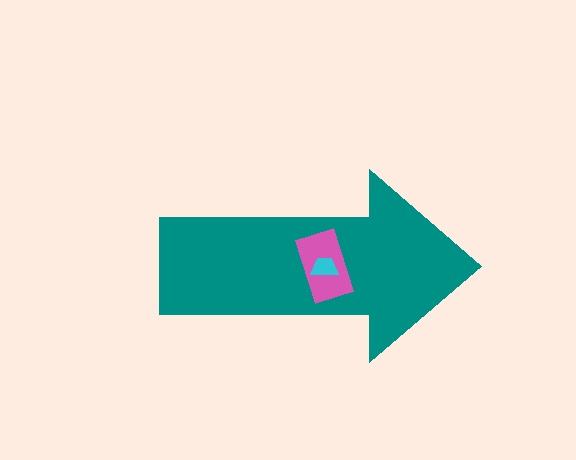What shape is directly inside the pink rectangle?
The cyan trapezoid.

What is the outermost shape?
The teal arrow.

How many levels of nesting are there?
3.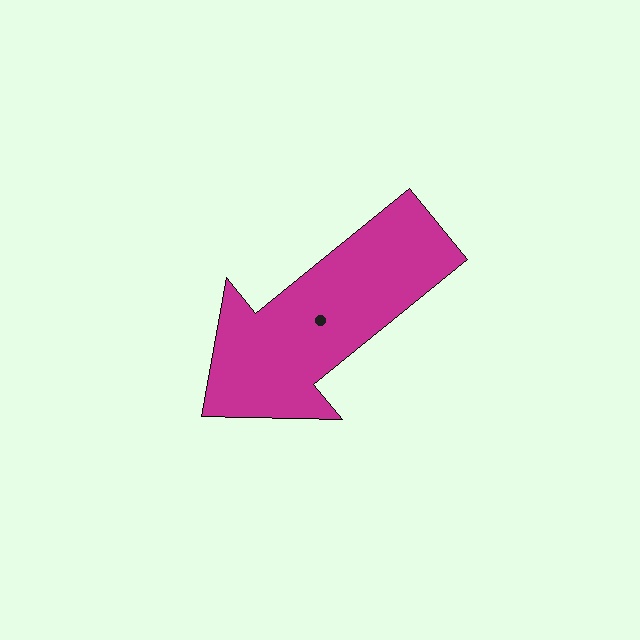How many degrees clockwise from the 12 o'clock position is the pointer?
Approximately 231 degrees.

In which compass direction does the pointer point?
Southwest.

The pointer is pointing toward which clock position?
Roughly 8 o'clock.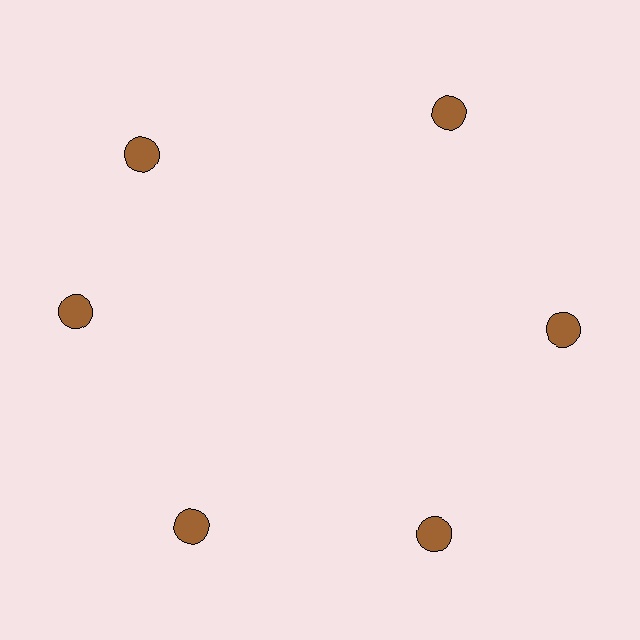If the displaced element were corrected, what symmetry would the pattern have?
It would have 6-fold rotational symmetry — the pattern would map onto itself every 60 degrees.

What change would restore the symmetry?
The symmetry would be restored by rotating it back into even spacing with its neighbors so that all 6 circles sit at equal angles and equal distance from the center.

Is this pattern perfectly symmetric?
No. The 6 brown circles are arranged in a ring, but one element near the 11 o'clock position is rotated out of alignment along the ring, breaking the 6-fold rotational symmetry.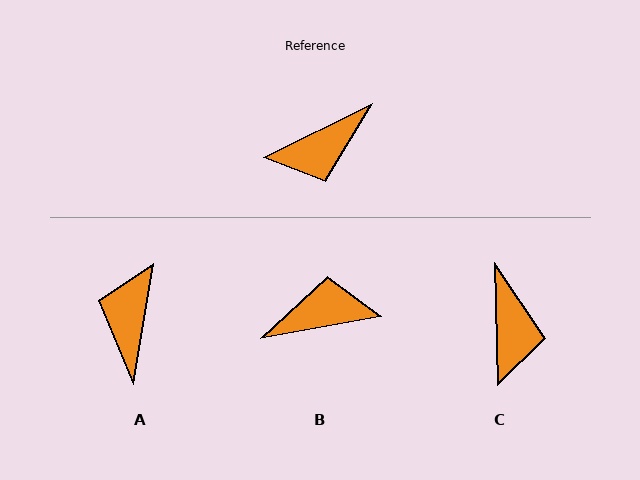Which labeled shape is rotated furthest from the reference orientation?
B, about 164 degrees away.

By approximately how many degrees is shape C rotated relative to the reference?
Approximately 65 degrees counter-clockwise.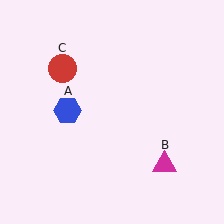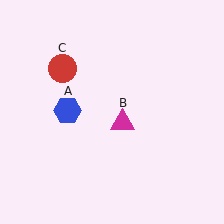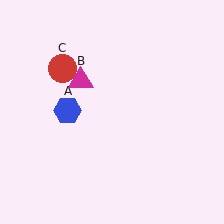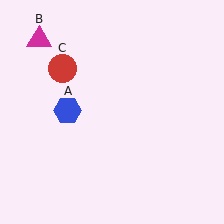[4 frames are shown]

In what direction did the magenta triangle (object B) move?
The magenta triangle (object B) moved up and to the left.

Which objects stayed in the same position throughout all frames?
Blue hexagon (object A) and red circle (object C) remained stationary.